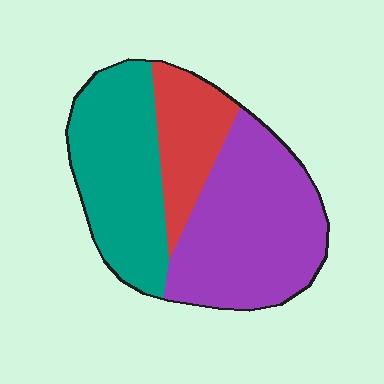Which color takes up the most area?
Purple, at roughly 45%.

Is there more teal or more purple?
Purple.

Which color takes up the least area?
Red, at roughly 20%.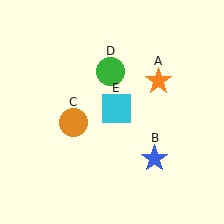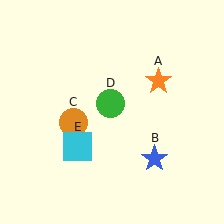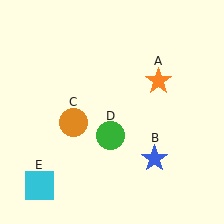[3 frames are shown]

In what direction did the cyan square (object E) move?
The cyan square (object E) moved down and to the left.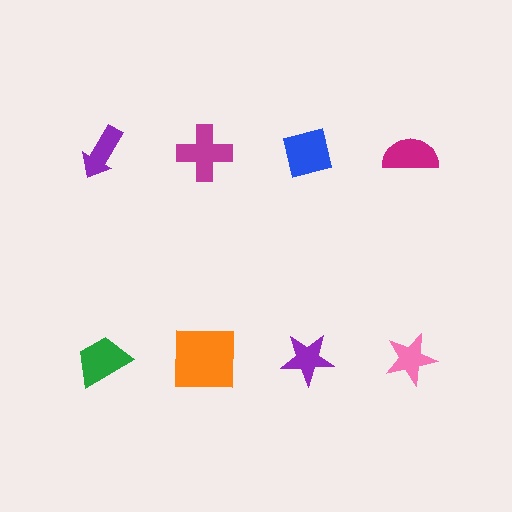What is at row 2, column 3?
A purple star.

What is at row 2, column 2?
An orange square.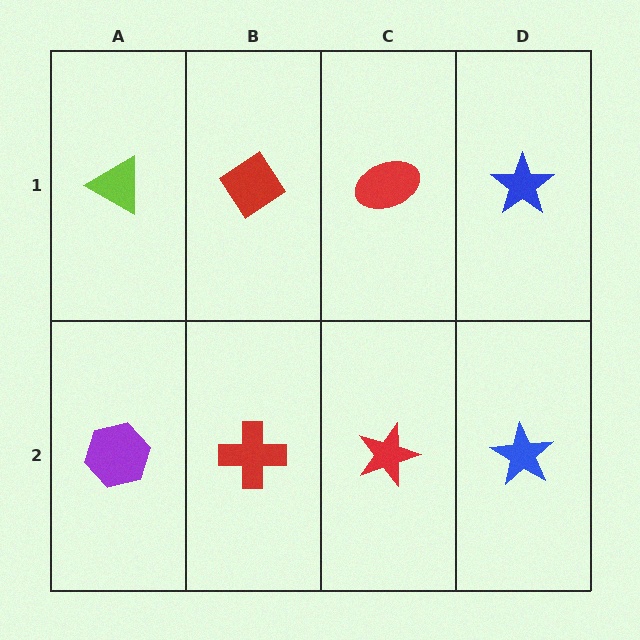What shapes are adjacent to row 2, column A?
A lime triangle (row 1, column A), a red cross (row 2, column B).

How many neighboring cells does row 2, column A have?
2.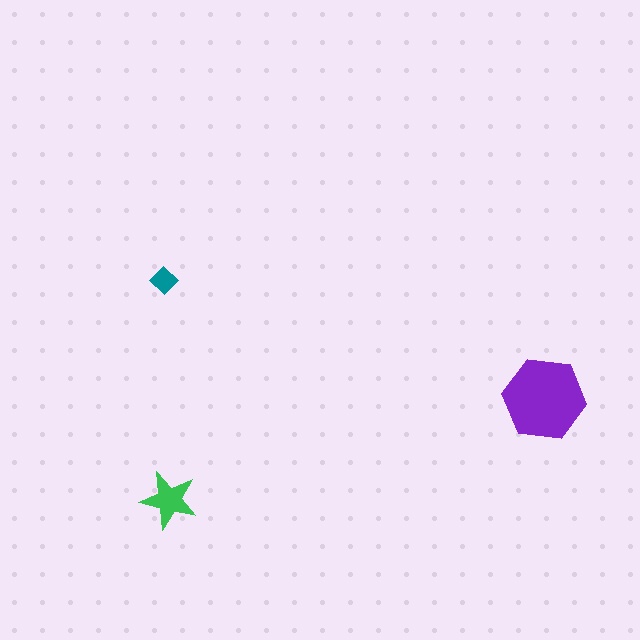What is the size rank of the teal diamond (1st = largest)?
3rd.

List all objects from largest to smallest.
The purple hexagon, the green star, the teal diamond.